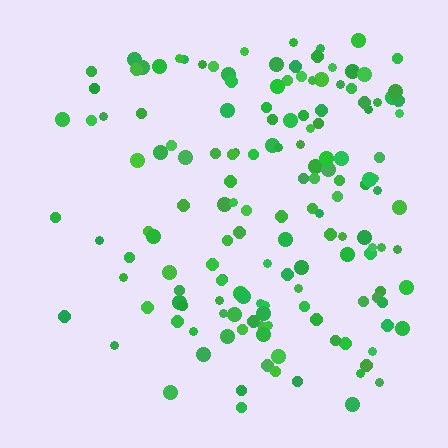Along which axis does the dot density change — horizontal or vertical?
Horizontal.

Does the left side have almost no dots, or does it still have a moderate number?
Still a moderate number, just noticeably fewer than the right.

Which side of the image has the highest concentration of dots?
The right.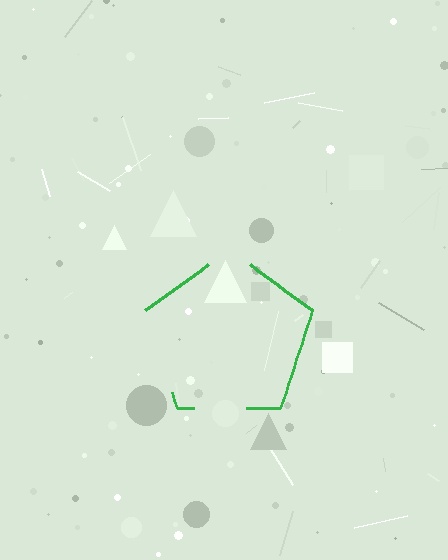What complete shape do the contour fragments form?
The contour fragments form a pentagon.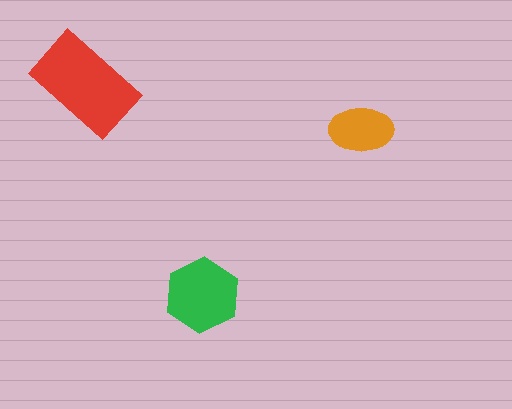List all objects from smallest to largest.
The orange ellipse, the green hexagon, the red rectangle.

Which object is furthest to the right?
The orange ellipse is rightmost.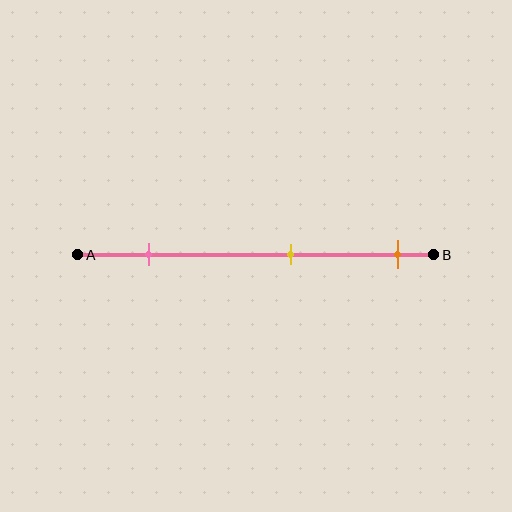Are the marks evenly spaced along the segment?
Yes, the marks are approximately evenly spaced.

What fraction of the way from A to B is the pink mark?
The pink mark is approximately 20% (0.2) of the way from A to B.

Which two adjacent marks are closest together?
The yellow and orange marks are the closest adjacent pair.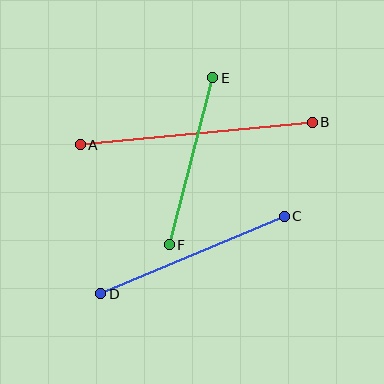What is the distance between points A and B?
The distance is approximately 233 pixels.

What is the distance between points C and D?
The distance is approximately 199 pixels.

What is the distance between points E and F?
The distance is approximately 173 pixels.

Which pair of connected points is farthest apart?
Points A and B are farthest apart.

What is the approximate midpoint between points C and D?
The midpoint is at approximately (193, 255) pixels.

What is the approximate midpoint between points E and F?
The midpoint is at approximately (191, 161) pixels.